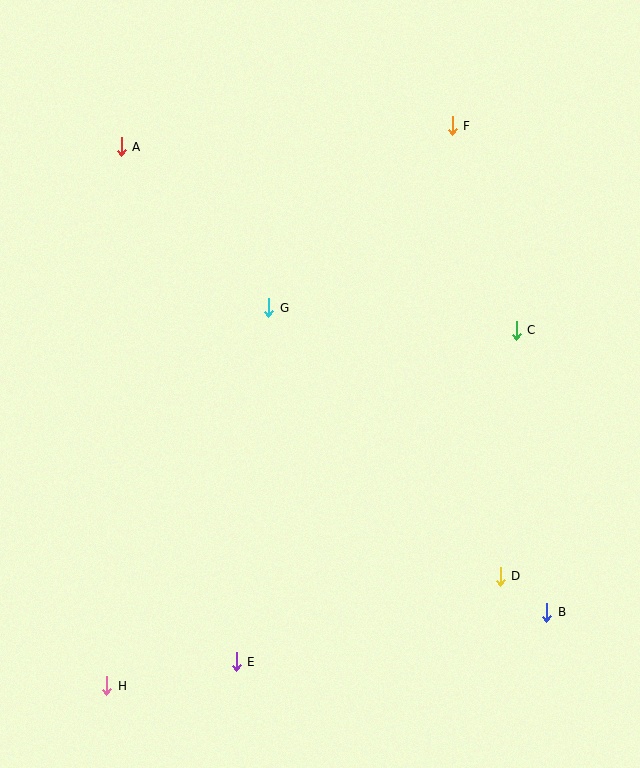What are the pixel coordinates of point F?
Point F is at (452, 126).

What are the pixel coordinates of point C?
Point C is at (516, 330).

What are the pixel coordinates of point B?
Point B is at (547, 612).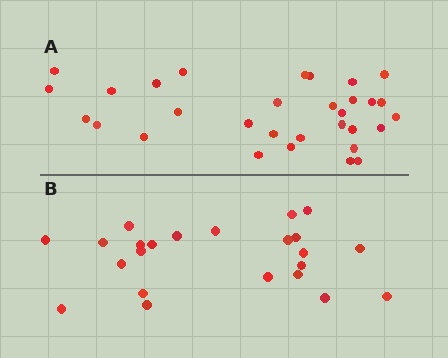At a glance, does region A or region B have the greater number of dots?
Region A (the top region) has more dots.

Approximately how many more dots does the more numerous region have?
Region A has roughly 8 or so more dots than region B.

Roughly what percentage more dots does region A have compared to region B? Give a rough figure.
About 35% more.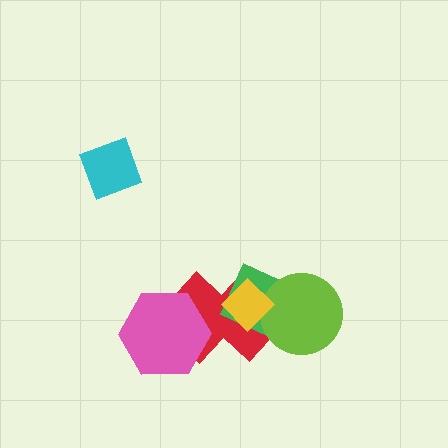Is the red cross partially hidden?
Yes, it is partially covered by another shape.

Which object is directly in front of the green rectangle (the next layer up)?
The lime circle is directly in front of the green rectangle.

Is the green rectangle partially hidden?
Yes, it is partially covered by another shape.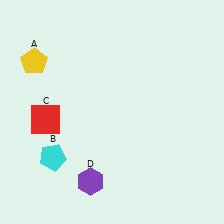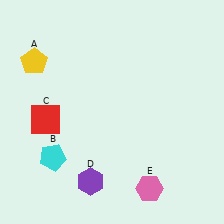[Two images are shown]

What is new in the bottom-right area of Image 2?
A pink hexagon (E) was added in the bottom-right area of Image 2.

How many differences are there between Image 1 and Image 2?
There is 1 difference between the two images.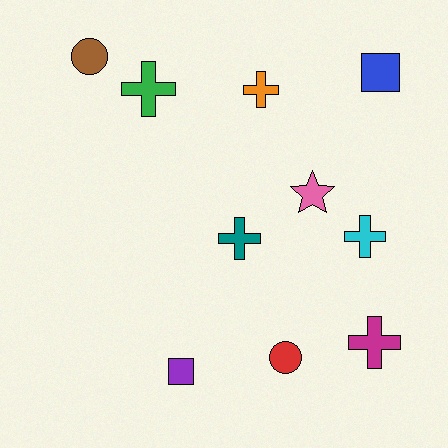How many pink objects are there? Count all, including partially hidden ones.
There is 1 pink object.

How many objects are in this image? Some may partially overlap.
There are 10 objects.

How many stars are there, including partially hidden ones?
There is 1 star.